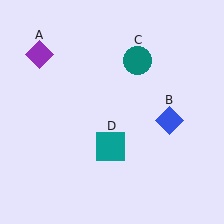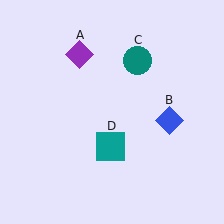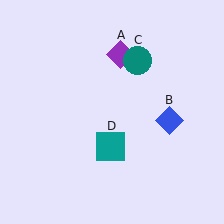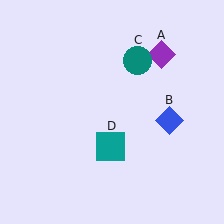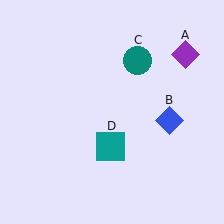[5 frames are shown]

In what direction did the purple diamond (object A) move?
The purple diamond (object A) moved right.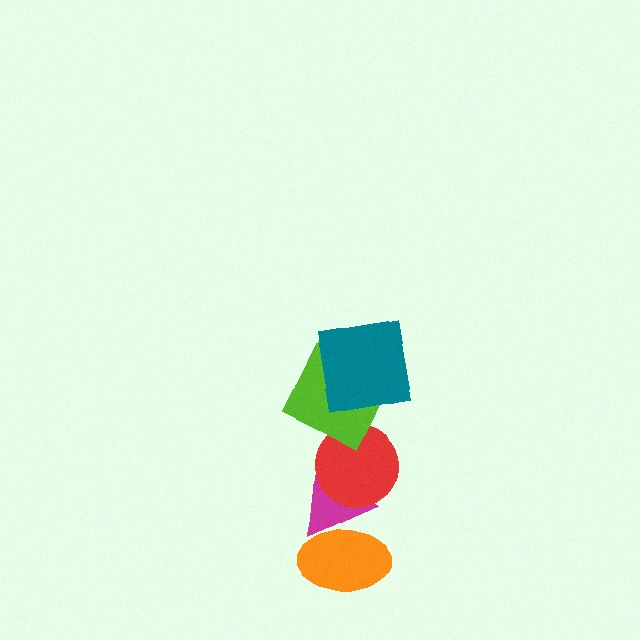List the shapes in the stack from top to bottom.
From top to bottom: the teal square, the lime square, the red circle, the magenta triangle, the orange ellipse.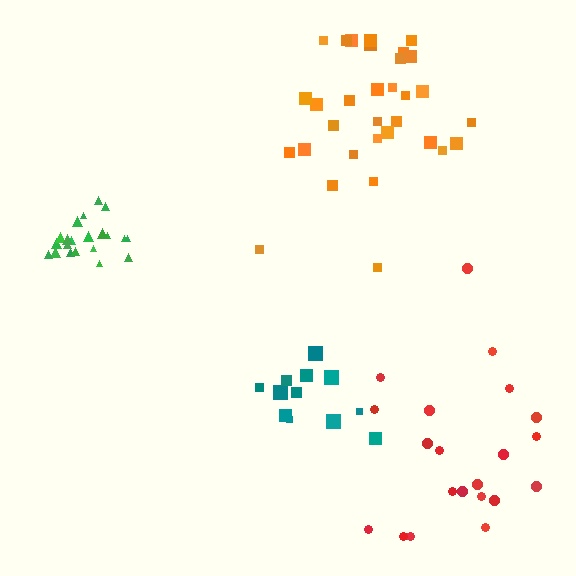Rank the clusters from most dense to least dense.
green, teal, orange, red.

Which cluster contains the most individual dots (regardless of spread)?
Orange (32).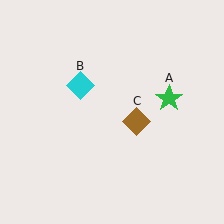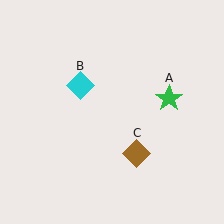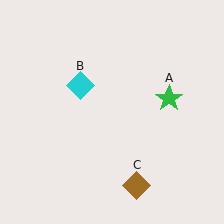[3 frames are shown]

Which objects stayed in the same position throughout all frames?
Green star (object A) and cyan diamond (object B) remained stationary.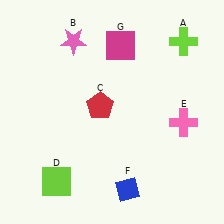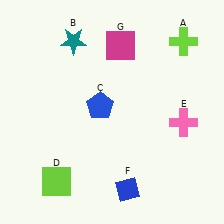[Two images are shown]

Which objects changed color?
B changed from pink to teal. C changed from red to blue.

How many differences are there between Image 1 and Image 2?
There are 2 differences between the two images.